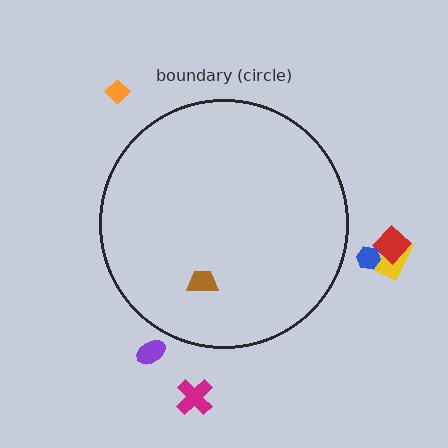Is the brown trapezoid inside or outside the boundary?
Inside.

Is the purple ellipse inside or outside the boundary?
Outside.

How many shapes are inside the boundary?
1 inside, 6 outside.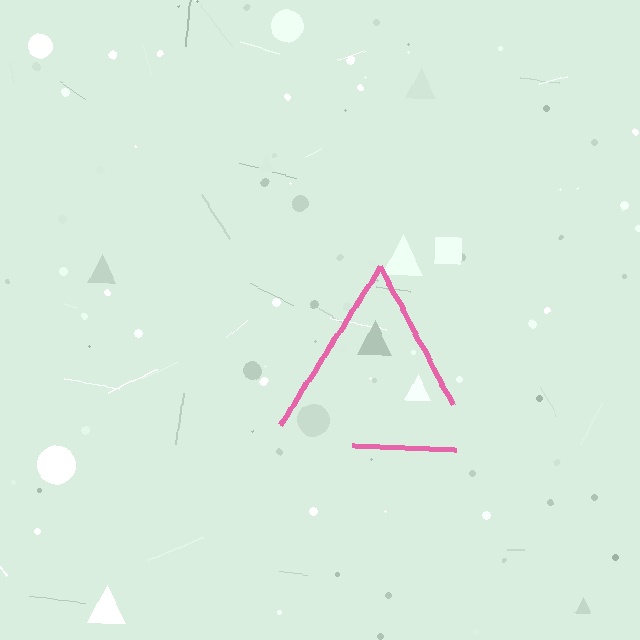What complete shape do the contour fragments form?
The contour fragments form a triangle.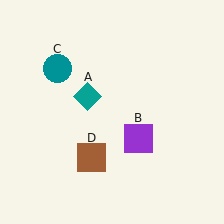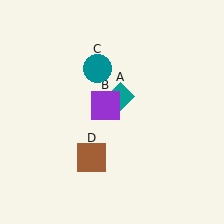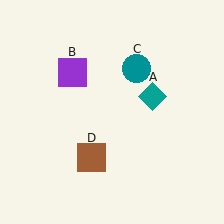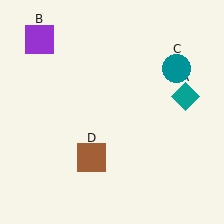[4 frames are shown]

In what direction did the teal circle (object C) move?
The teal circle (object C) moved right.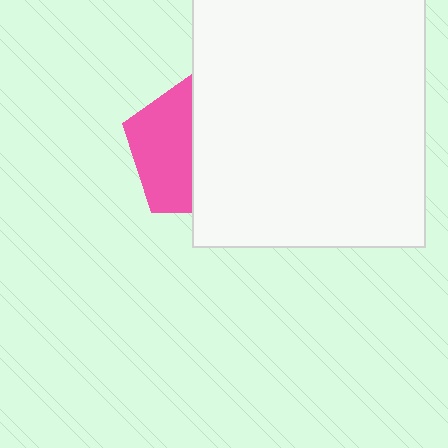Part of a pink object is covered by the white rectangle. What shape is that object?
It is a pentagon.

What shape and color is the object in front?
The object in front is a white rectangle.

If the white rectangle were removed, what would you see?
You would see the complete pink pentagon.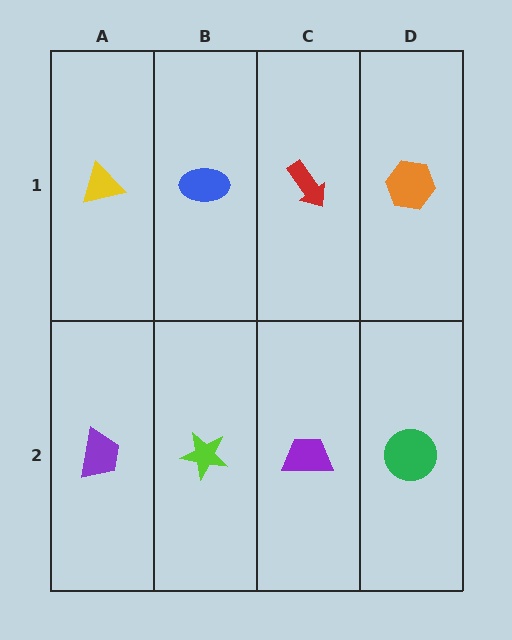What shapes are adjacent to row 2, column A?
A yellow triangle (row 1, column A), a lime star (row 2, column B).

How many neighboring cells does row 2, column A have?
2.